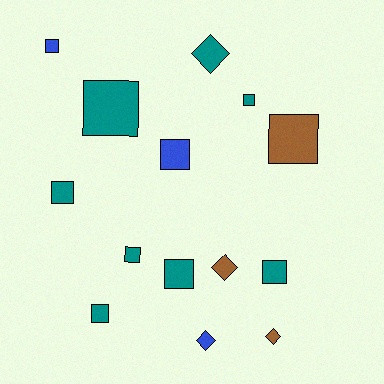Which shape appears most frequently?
Square, with 10 objects.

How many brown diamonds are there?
There are 2 brown diamonds.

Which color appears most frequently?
Teal, with 8 objects.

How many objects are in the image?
There are 14 objects.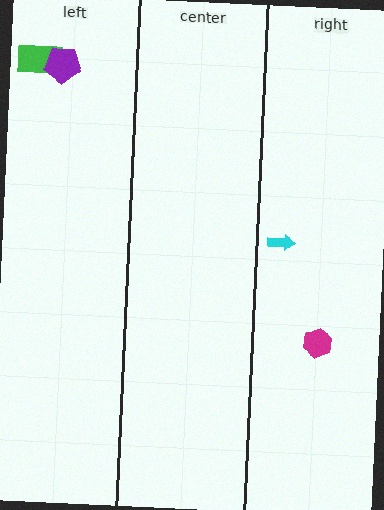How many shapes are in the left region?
2.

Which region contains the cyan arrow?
The right region.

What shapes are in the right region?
The cyan arrow, the magenta hexagon.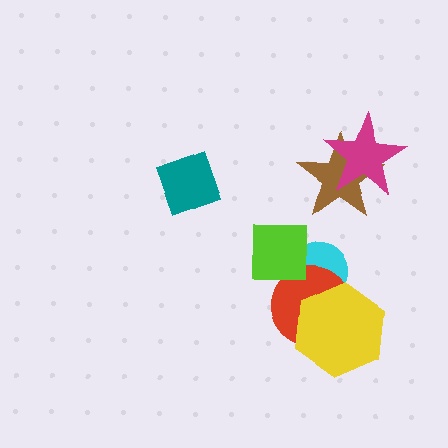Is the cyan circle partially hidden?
Yes, it is partially covered by another shape.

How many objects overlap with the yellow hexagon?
2 objects overlap with the yellow hexagon.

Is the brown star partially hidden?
Yes, it is partially covered by another shape.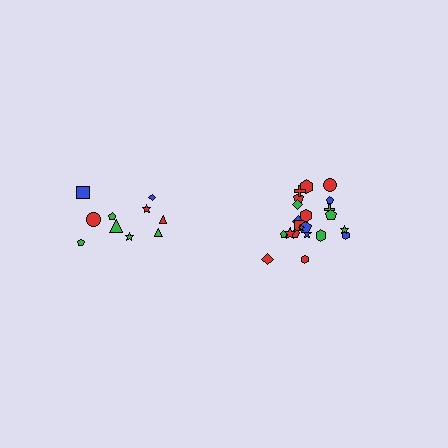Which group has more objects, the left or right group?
The right group.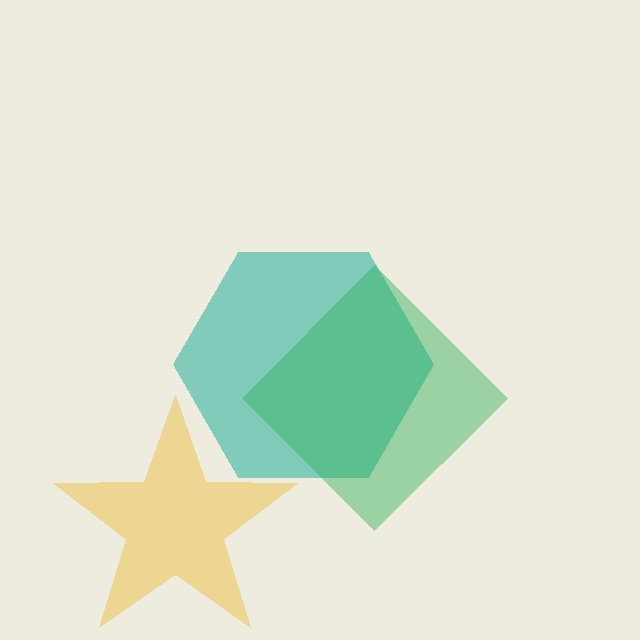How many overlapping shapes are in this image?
There are 3 overlapping shapes in the image.